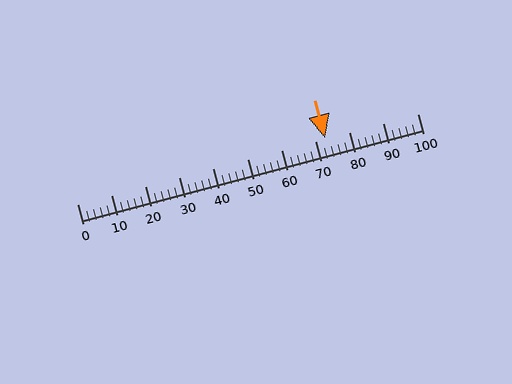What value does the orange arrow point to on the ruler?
The orange arrow points to approximately 73.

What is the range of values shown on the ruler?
The ruler shows values from 0 to 100.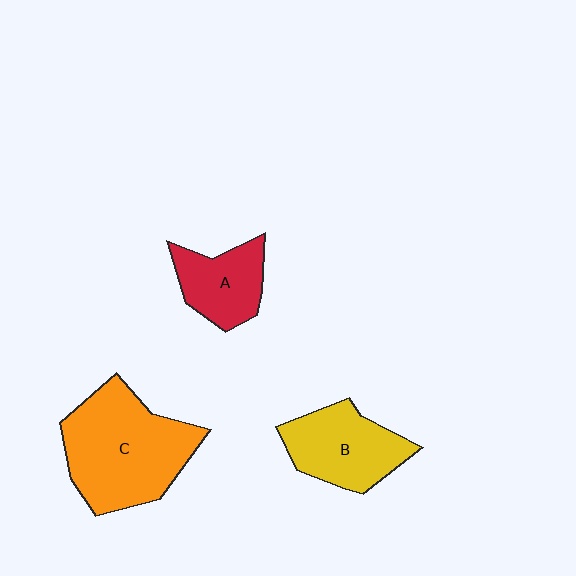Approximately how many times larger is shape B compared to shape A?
Approximately 1.3 times.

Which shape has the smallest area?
Shape A (red).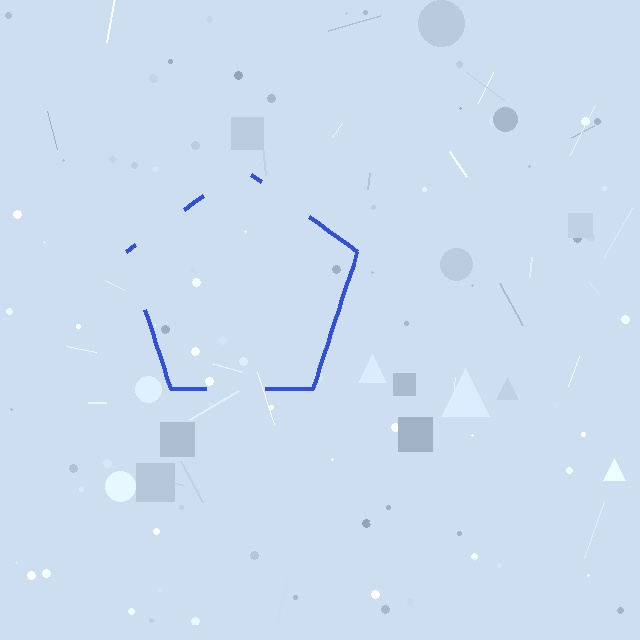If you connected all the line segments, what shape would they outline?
They would outline a pentagon.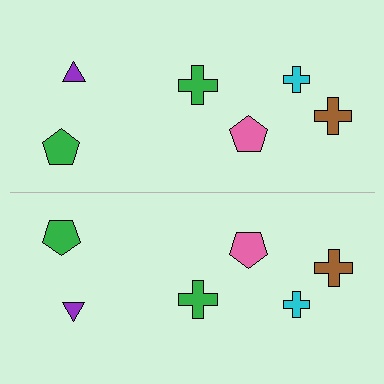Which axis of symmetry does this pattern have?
The pattern has a horizontal axis of symmetry running through the center of the image.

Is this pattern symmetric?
Yes, this pattern has bilateral (reflection) symmetry.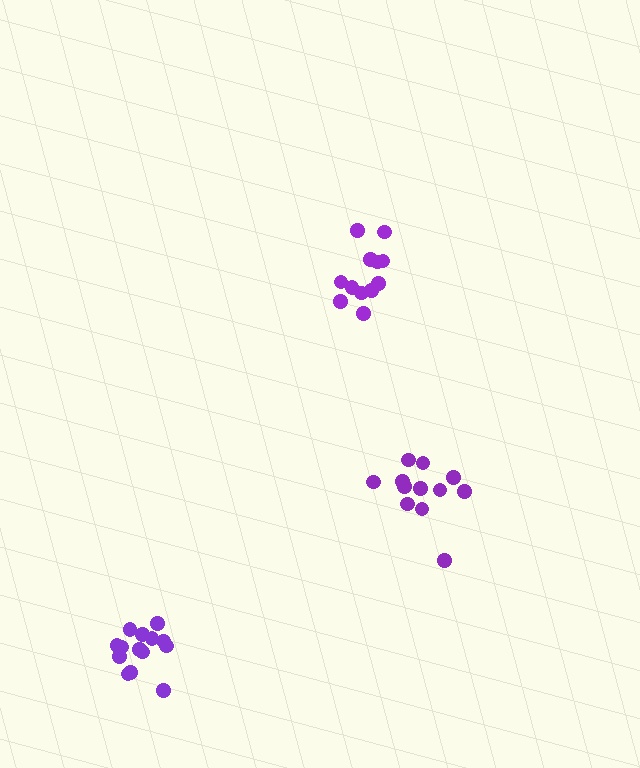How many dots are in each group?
Group 1: 14 dots, Group 2: 12 dots, Group 3: 12 dots (38 total).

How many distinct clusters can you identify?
There are 3 distinct clusters.